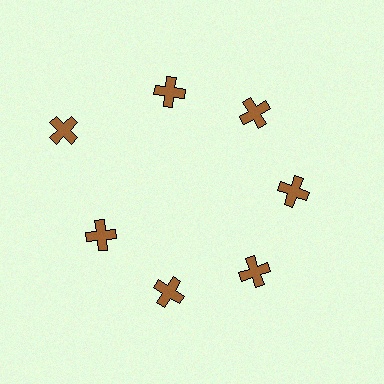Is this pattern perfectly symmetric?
No. The 7 brown crosses are arranged in a ring, but one element near the 10 o'clock position is pushed outward from the center, breaking the 7-fold rotational symmetry.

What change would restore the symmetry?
The symmetry would be restored by moving it inward, back onto the ring so that all 7 crosses sit at equal angles and equal distance from the center.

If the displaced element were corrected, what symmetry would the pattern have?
It would have 7-fold rotational symmetry — the pattern would map onto itself every 51 degrees.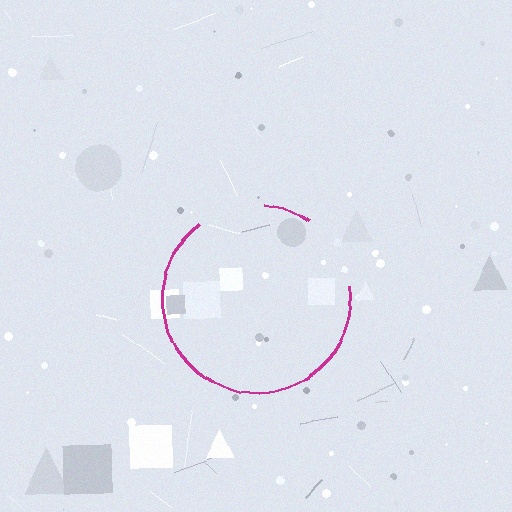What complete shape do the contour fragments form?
The contour fragments form a circle.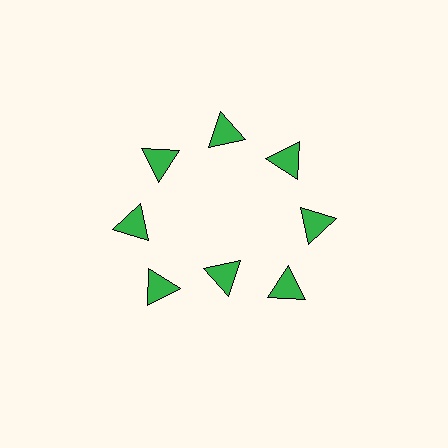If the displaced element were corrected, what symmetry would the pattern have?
It would have 8-fold rotational symmetry — the pattern would map onto itself every 45 degrees.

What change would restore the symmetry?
The symmetry would be restored by moving it outward, back onto the ring so that all 8 triangles sit at equal angles and equal distance from the center.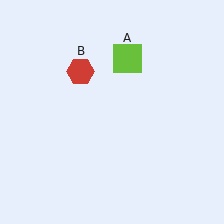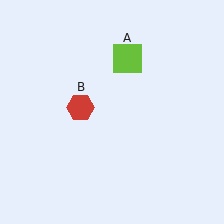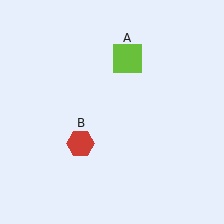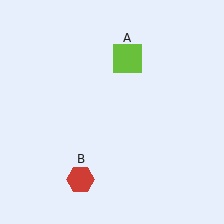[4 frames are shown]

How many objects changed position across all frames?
1 object changed position: red hexagon (object B).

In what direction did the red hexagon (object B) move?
The red hexagon (object B) moved down.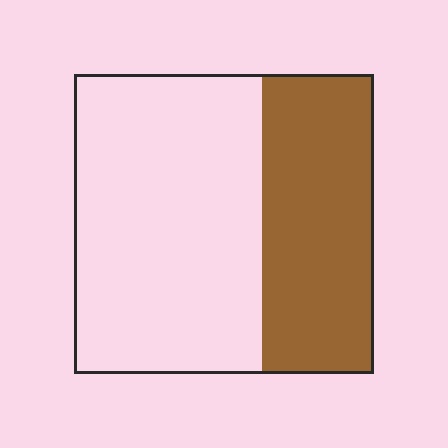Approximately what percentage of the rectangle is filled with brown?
Approximately 35%.